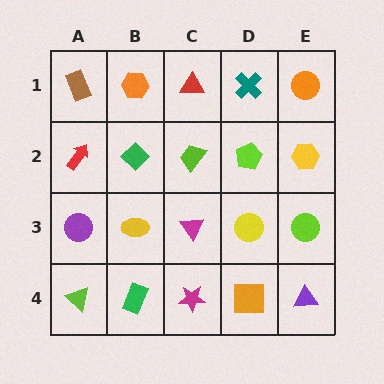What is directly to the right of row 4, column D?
A purple triangle.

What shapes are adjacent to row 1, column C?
A lime trapezoid (row 2, column C), an orange hexagon (row 1, column B), a teal cross (row 1, column D).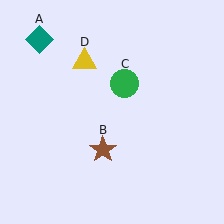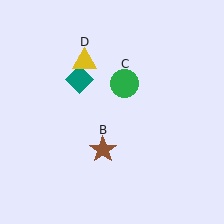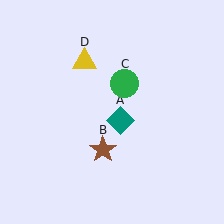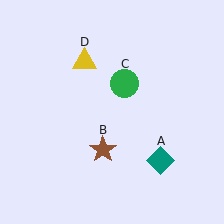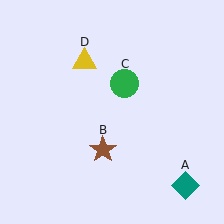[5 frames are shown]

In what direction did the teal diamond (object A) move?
The teal diamond (object A) moved down and to the right.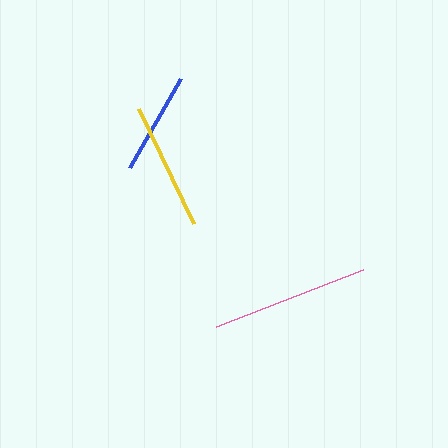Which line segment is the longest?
The pink line is the longest at approximately 158 pixels.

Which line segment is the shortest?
The blue line is the shortest at approximately 103 pixels.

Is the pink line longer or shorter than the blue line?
The pink line is longer than the blue line.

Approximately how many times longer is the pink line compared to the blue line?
The pink line is approximately 1.5 times the length of the blue line.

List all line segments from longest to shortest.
From longest to shortest: pink, yellow, blue.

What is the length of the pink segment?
The pink segment is approximately 158 pixels long.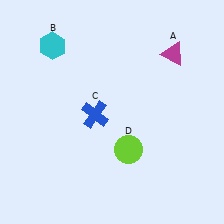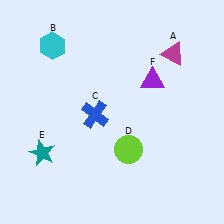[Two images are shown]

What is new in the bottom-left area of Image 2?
A teal star (E) was added in the bottom-left area of Image 2.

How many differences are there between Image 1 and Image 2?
There are 2 differences between the two images.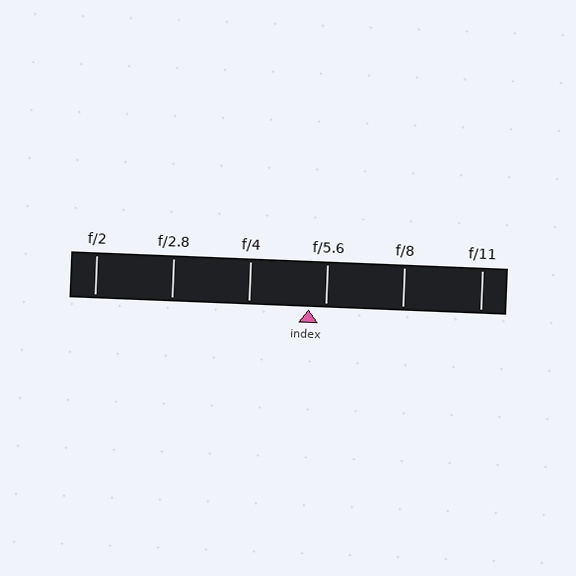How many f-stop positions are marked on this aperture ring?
There are 6 f-stop positions marked.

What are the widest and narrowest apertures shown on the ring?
The widest aperture shown is f/2 and the narrowest is f/11.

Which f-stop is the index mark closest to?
The index mark is closest to f/5.6.